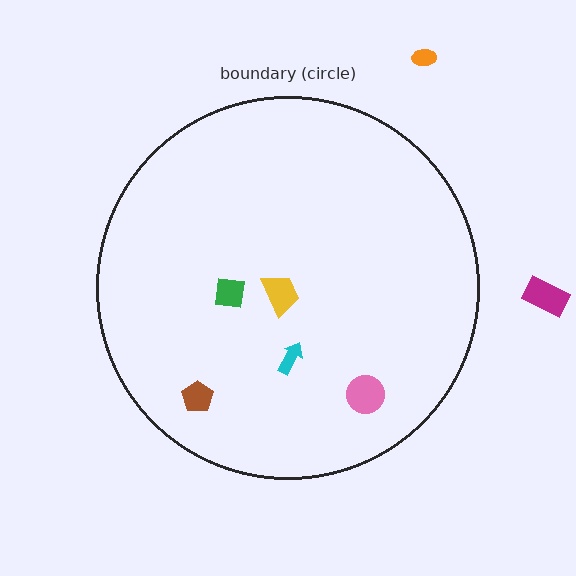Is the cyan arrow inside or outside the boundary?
Inside.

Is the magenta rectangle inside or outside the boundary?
Outside.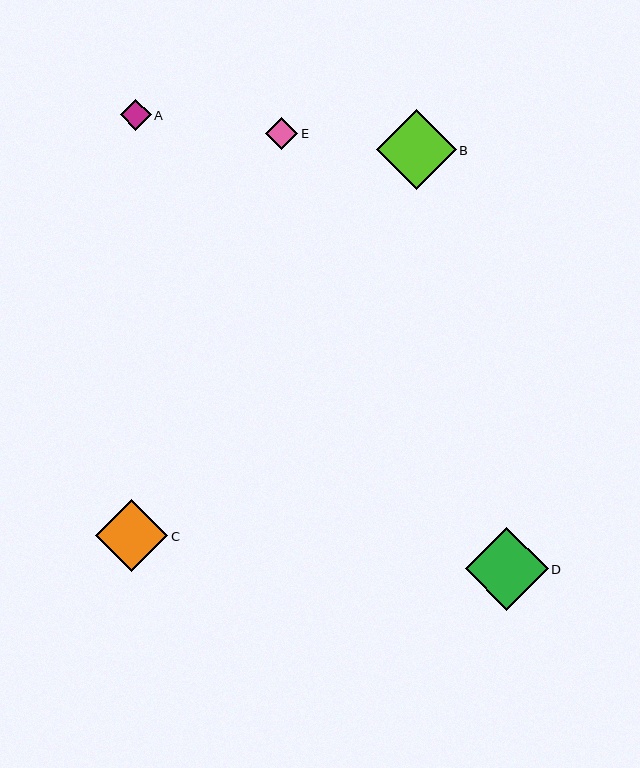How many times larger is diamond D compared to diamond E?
Diamond D is approximately 2.6 times the size of diamond E.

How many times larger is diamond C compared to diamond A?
Diamond C is approximately 2.4 times the size of diamond A.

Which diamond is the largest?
Diamond D is the largest with a size of approximately 83 pixels.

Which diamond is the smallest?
Diamond A is the smallest with a size of approximately 31 pixels.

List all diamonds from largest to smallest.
From largest to smallest: D, B, C, E, A.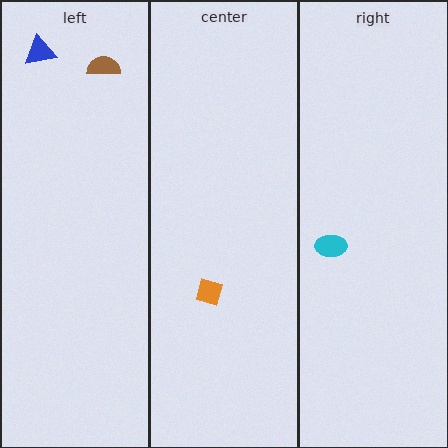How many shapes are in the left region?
2.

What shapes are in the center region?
The orange diamond.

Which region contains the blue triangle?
The left region.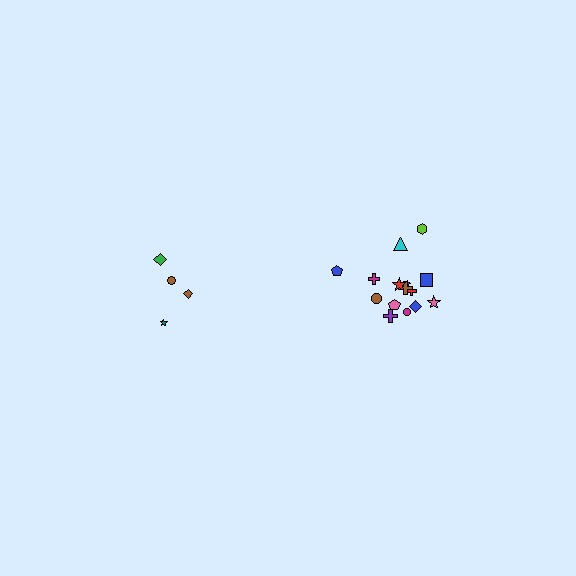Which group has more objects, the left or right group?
The right group.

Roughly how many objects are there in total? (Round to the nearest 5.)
Roughly 20 objects in total.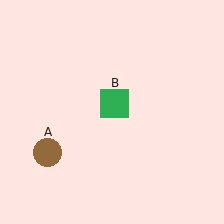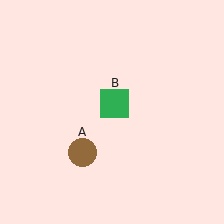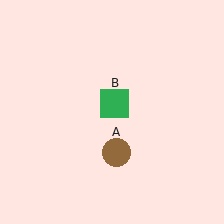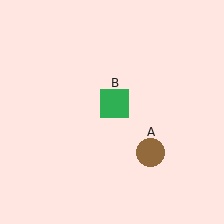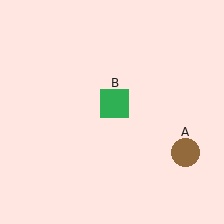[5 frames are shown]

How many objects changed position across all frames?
1 object changed position: brown circle (object A).